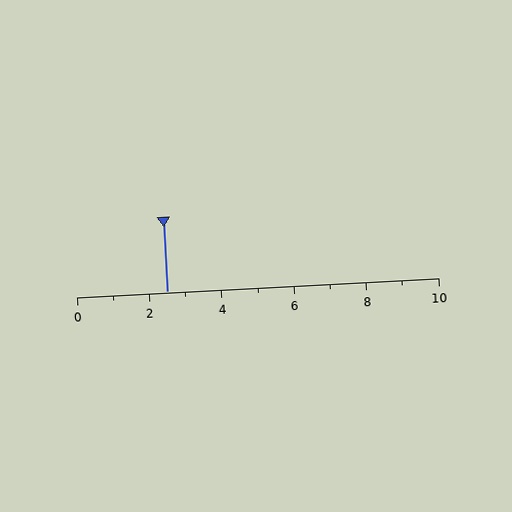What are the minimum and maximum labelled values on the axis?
The axis runs from 0 to 10.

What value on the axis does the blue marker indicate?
The marker indicates approximately 2.5.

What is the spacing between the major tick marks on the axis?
The major ticks are spaced 2 apart.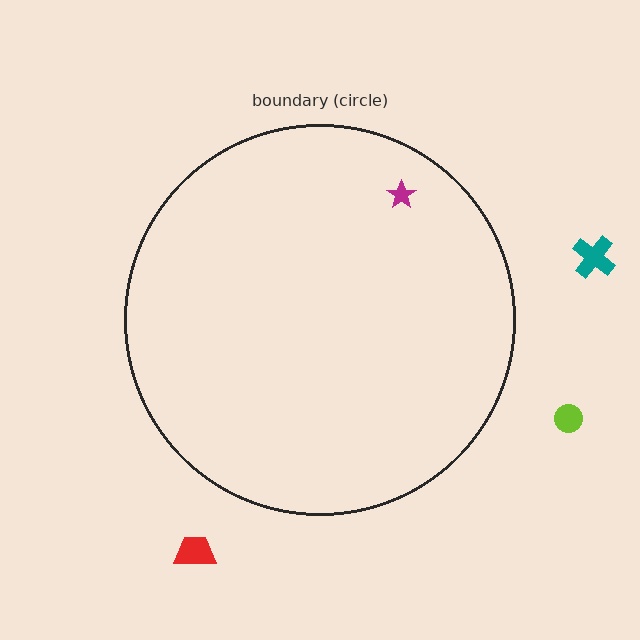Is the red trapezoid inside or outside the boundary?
Outside.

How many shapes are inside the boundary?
1 inside, 3 outside.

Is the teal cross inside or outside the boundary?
Outside.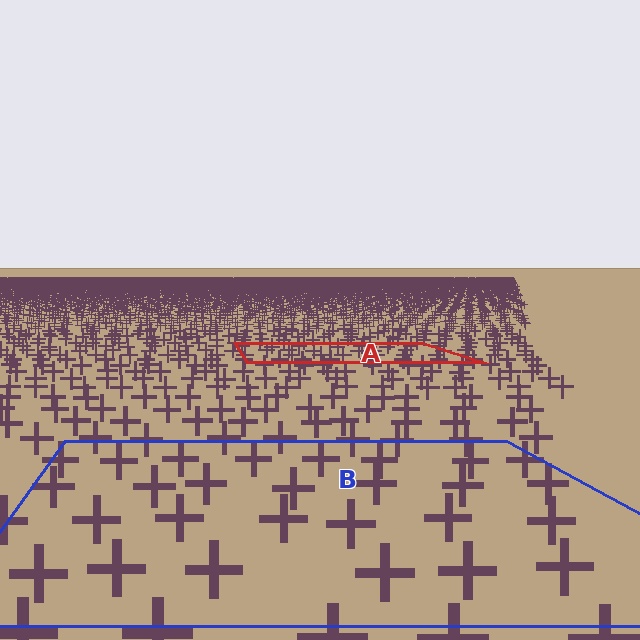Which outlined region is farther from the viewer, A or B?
Region A is farther from the viewer — the texture elements inside it appear smaller and more densely packed.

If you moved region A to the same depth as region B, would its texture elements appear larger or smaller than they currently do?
They would appear larger. At a closer depth, the same texture elements are projected at a bigger on-screen size.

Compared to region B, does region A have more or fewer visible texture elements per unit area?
Region A has more texture elements per unit area — they are packed more densely because it is farther away.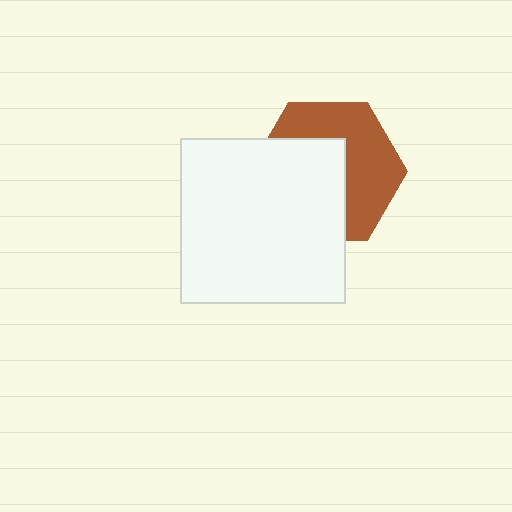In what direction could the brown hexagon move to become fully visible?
The brown hexagon could move toward the upper-right. That would shift it out from behind the white square entirely.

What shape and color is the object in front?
The object in front is a white square.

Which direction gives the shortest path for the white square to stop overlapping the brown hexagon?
Moving toward the lower-left gives the shortest separation.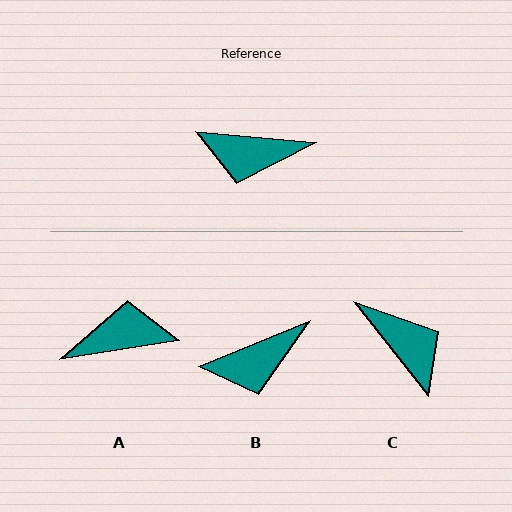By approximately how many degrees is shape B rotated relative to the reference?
Approximately 27 degrees counter-clockwise.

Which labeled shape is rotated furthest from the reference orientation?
A, about 166 degrees away.